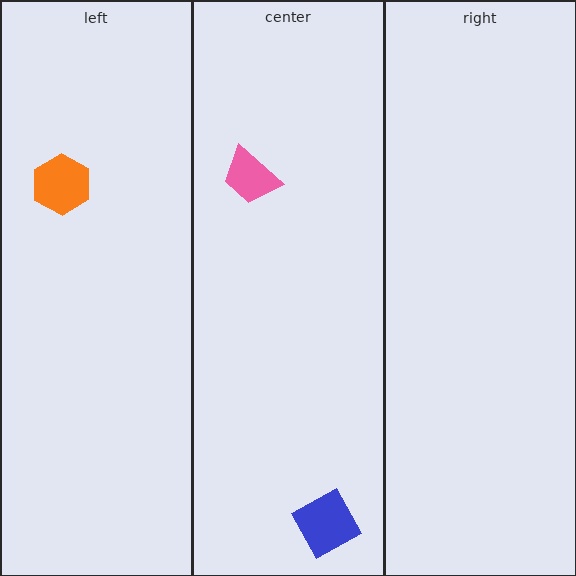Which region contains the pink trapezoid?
The center region.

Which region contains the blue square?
The center region.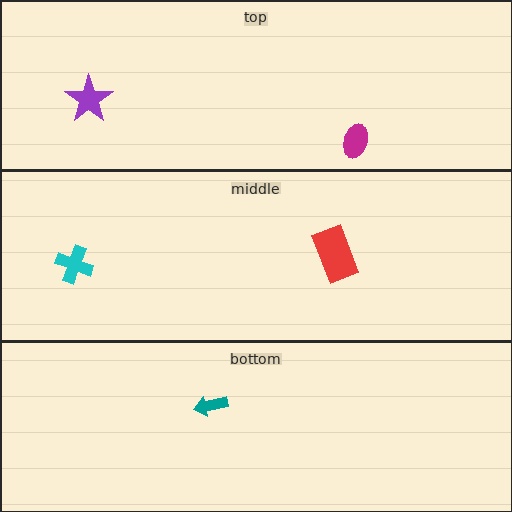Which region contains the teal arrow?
The bottom region.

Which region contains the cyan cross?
The middle region.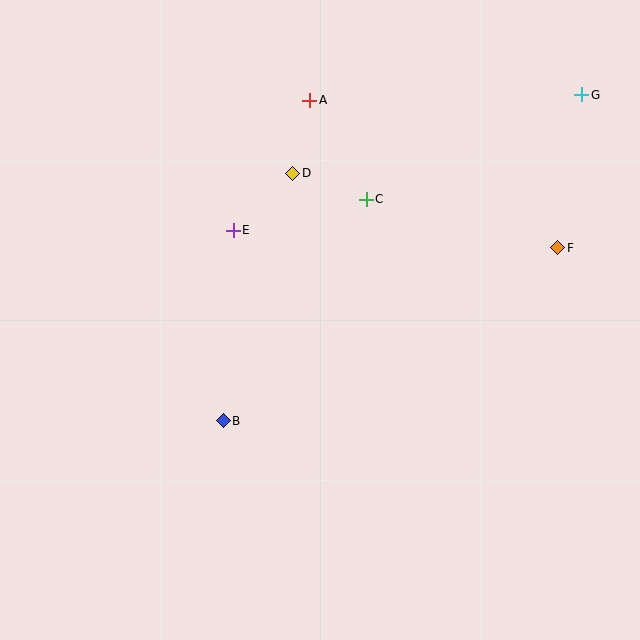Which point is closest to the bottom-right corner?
Point F is closest to the bottom-right corner.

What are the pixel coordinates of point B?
Point B is at (223, 421).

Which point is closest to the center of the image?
Point E at (233, 230) is closest to the center.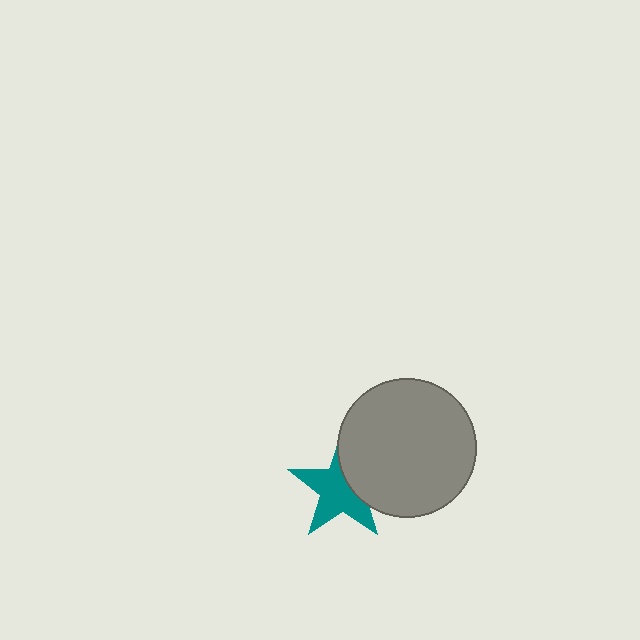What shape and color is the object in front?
The object in front is a gray circle.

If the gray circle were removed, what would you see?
You would see the complete teal star.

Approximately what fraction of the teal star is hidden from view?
Roughly 35% of the teal star is hidden behind the gray circle.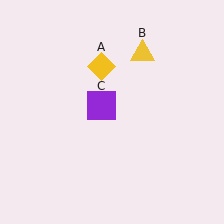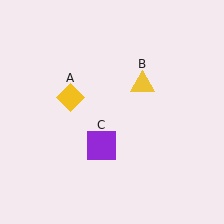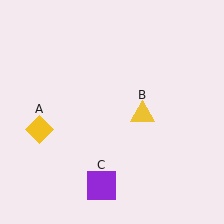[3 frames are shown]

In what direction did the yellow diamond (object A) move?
The yellow diamond (object A) moved down and to the left.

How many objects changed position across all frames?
3 objects changed position: yellow diamond (object A), yellow triangle (object B), purple square (object C).